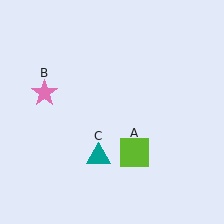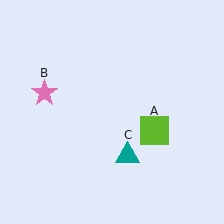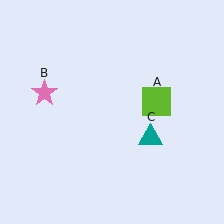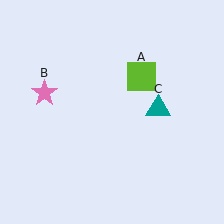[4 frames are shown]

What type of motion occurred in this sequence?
The lime square (object A), teal triangle (object C) rotated counterclockwise around the center of the scene.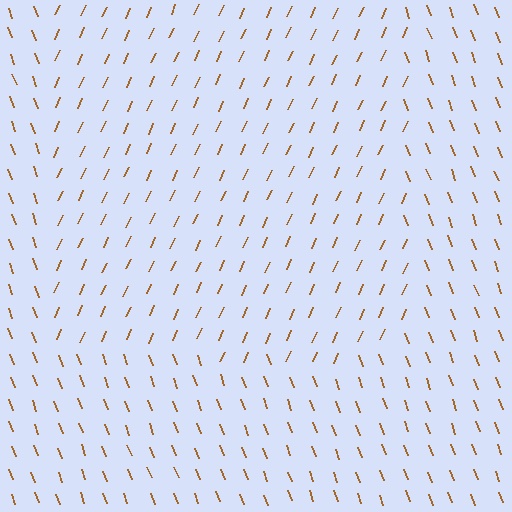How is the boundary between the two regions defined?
The boundary is defined purely by a change in line orientation (approximately 45 degrees difference). All lines are the same color and thickness.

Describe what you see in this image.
The image is filled with small brown line segments. A rectangle region in the image has lines oriented differently from the surrounding lines, creating a visible texture boundary.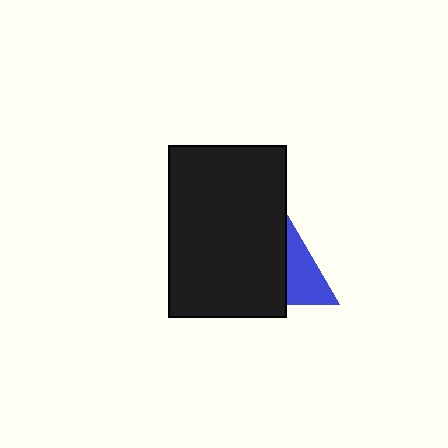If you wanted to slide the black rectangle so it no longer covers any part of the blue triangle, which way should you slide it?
Slide it left — that is the most direct way to separate the two shapes.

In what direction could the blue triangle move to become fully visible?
The blue triangle could move right. That would shift it out from behind the black rectangle entirely.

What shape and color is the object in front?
The object in front is a black rectangle.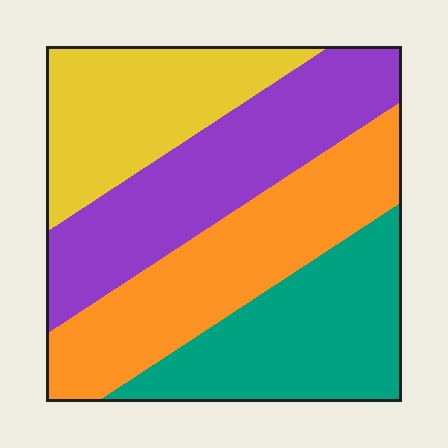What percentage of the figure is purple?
Purple takes up between a sixth and a third of the figure.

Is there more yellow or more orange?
Orange.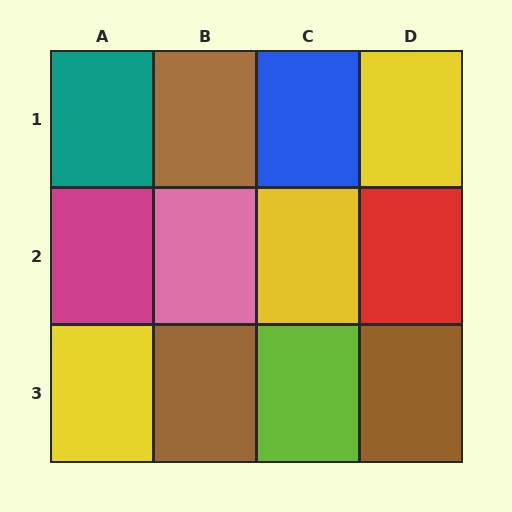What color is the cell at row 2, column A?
Magenta.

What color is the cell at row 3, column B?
Brown.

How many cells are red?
1 cell is red.